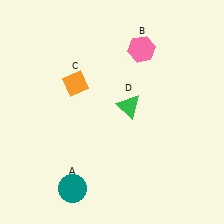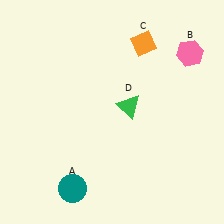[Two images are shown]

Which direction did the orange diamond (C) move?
The orange diamond (C) moved right.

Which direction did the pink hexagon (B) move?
The pink hexagon (B) moved right.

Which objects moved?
The objects that moved are: the pink hexagon (B), the orange diamond (C).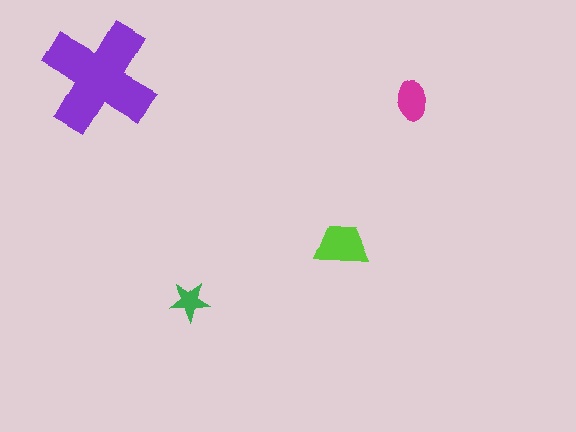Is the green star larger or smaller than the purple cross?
Smaller.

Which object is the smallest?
The green star.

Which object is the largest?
The purple cross.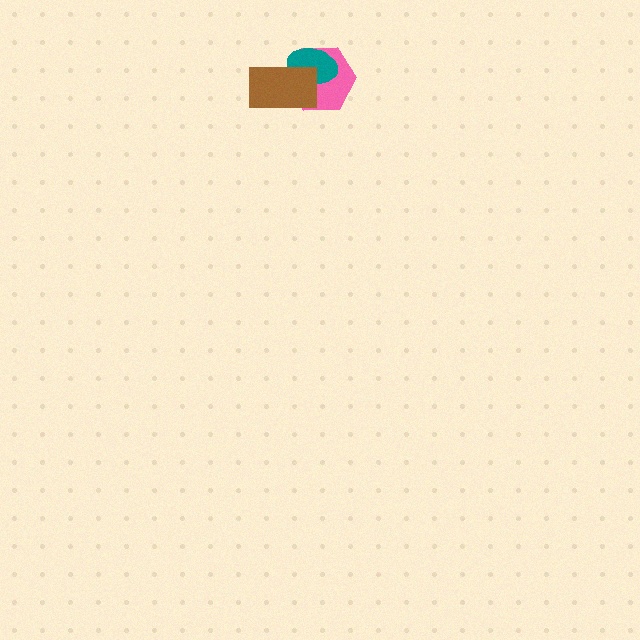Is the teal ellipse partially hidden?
Yes, it is partially covered by another shape.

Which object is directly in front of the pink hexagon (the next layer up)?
The teal ellipse is directly in front of the pink hexagon.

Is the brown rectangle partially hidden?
No, no other shape covers it.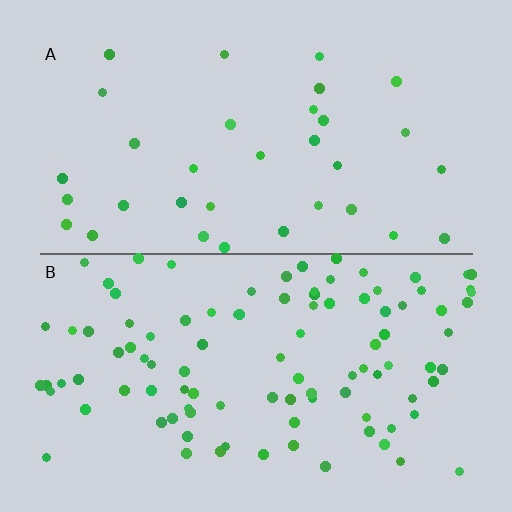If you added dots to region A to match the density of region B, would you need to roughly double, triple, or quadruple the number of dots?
Approximately triple.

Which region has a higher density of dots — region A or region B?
B (the bottom).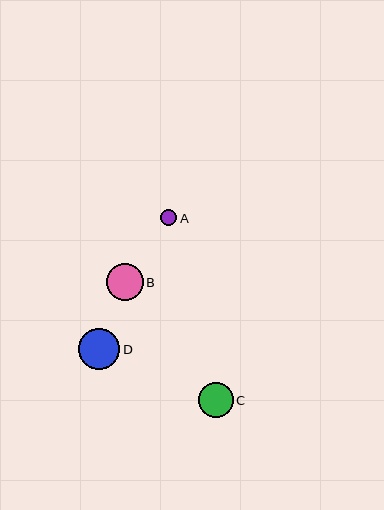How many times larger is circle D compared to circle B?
Circle D is approximately 1.1 times the size of circle B.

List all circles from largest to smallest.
From largest to smallest: D, B, C, A.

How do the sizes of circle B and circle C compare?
Circle B and circle C are approximately the same size.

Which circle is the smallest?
Circle A is the smallest with a size of approximately 16 pixels.